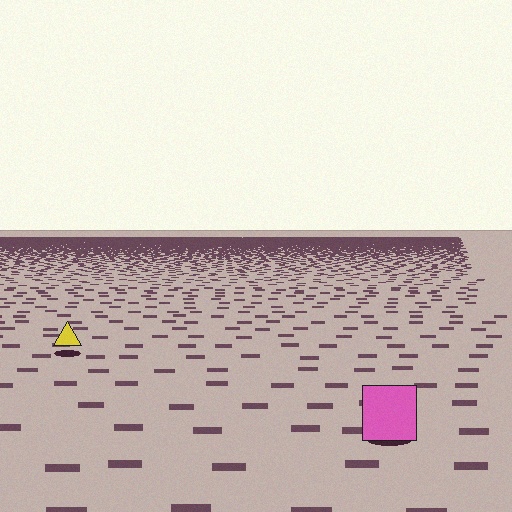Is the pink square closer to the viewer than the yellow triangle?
Yes. The pink square is closer — you can tell from the texture gradient: the ground texture is coarser near it.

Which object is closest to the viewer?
The pink square is closest. The texture marks near it are larger and more spread out.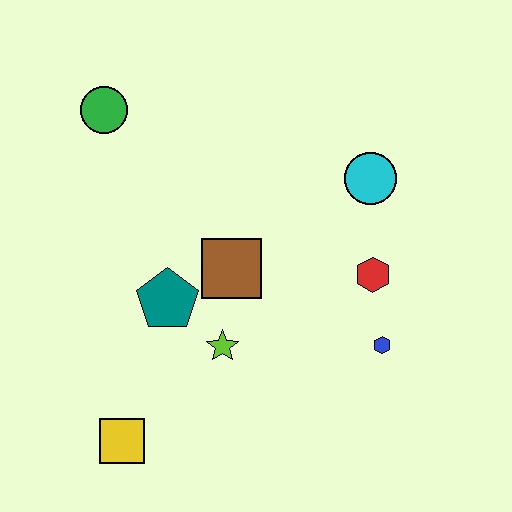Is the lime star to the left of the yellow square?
No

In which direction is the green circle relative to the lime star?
The green circle is above the lime star.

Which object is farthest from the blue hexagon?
The green circle is farthest from the blue hexagon.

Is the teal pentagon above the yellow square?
Yes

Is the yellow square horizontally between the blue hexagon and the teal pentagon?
No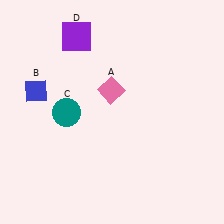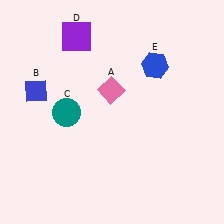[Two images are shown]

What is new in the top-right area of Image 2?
A blue hexagon (E) was added in the top-right area of Image 2.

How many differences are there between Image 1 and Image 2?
There is 1 difference between the two images.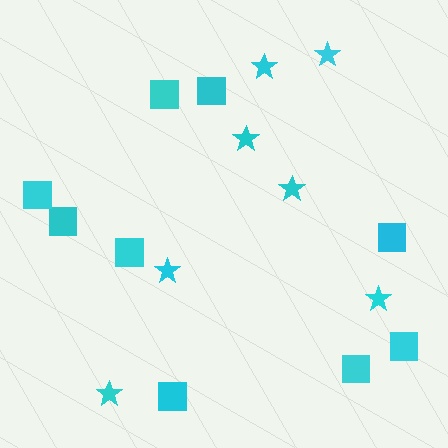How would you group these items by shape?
There are 2 groups: one group of squares (9) and one group of stars (7).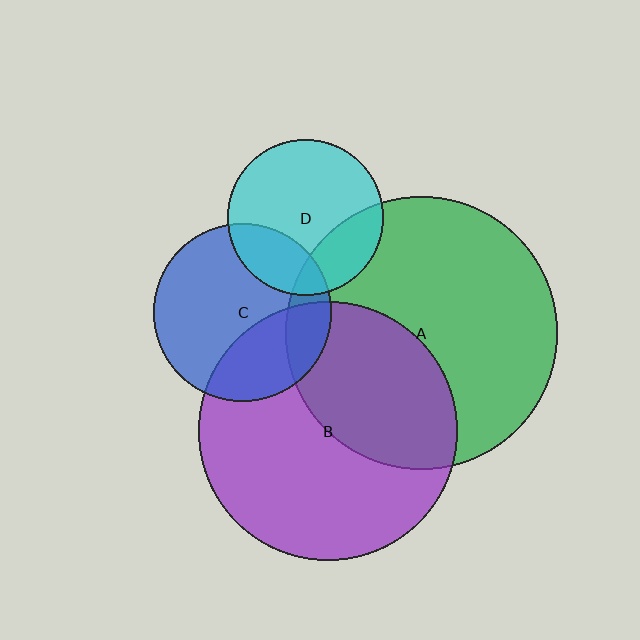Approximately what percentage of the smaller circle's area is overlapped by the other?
Approximately 25%.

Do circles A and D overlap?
Yes.